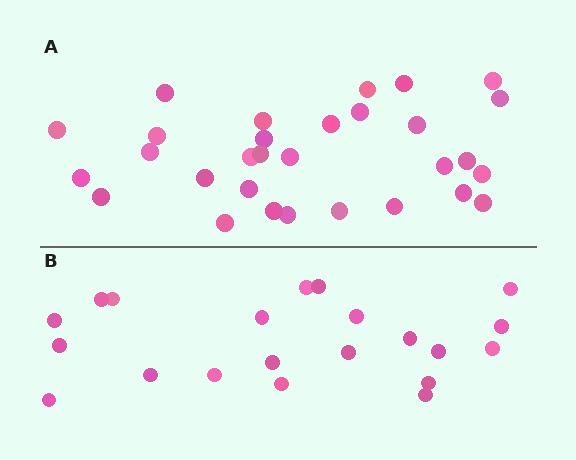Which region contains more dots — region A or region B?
Region A (the top region) has more dots.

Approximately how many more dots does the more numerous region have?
Region A has roughly 8 or so more dots than region B.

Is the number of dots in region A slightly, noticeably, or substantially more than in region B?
Region A has noticeably more, but not dramatically so. The ratio is roughly 1.4 to 1.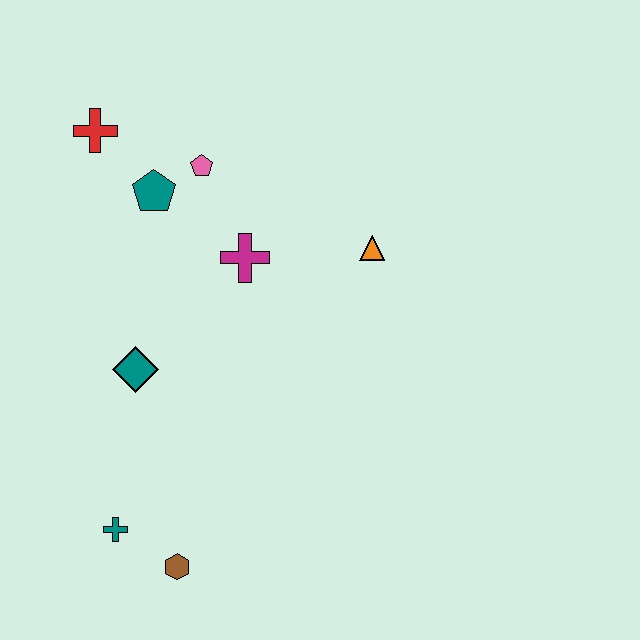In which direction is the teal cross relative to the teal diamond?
The teal cross is below the teal diamond.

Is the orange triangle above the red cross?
No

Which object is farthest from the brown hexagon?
The red cross is farthest from the brown hexagon.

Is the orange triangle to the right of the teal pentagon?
Yes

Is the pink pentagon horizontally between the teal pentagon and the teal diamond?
No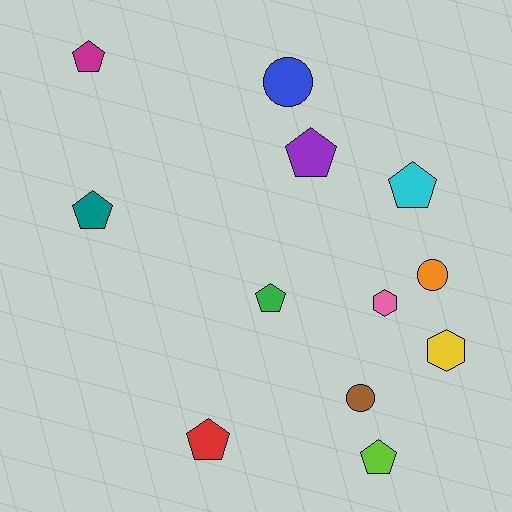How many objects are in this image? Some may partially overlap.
There are 12 objects.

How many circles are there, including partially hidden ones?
There are 3 circles.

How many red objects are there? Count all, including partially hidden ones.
There is 1 red object.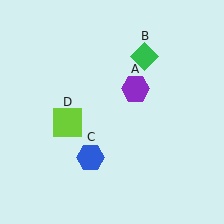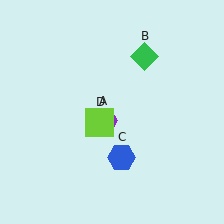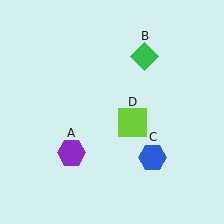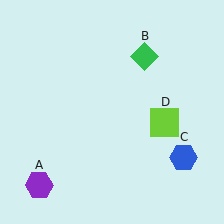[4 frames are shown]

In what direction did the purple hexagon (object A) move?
The purple hexagon (object A) moved down and to the left.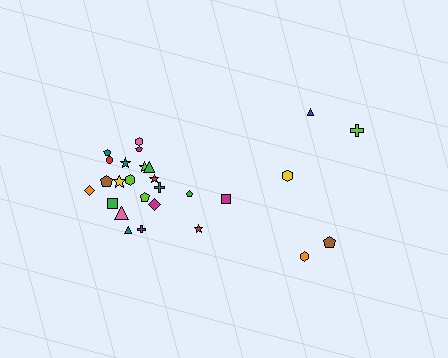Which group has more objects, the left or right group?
The left group.